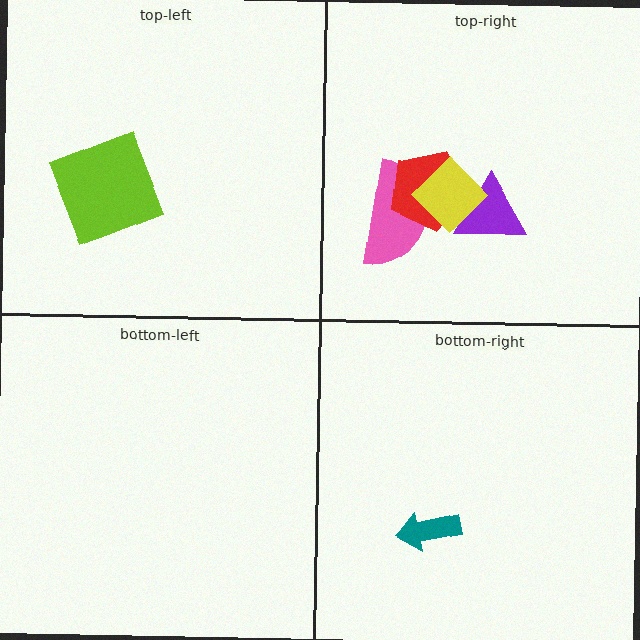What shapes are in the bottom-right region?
The teal arrow.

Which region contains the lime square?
The top-left region.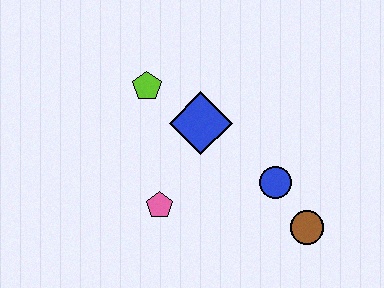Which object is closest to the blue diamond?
The lime pentagon is closest to the blue diamond.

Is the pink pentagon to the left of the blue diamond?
Yes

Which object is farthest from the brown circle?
The lime pentagon is farthest from the brown circle.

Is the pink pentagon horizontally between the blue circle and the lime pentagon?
Yes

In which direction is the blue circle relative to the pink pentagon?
The blue circle is to the right of the pink pentagon.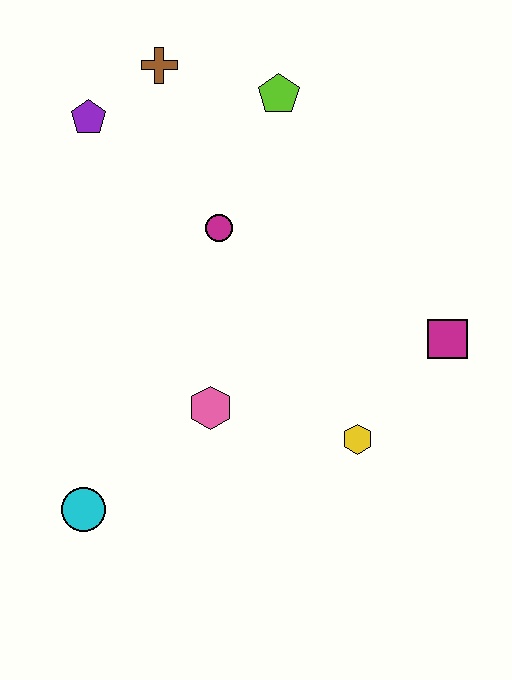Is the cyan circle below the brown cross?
Yes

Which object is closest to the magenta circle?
The lime pentagon is closest to the magenta circle.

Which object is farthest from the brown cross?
The cyan circle is farthest from the brown cross.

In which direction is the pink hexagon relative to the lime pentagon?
The pink hexagon is below the lime pentagon.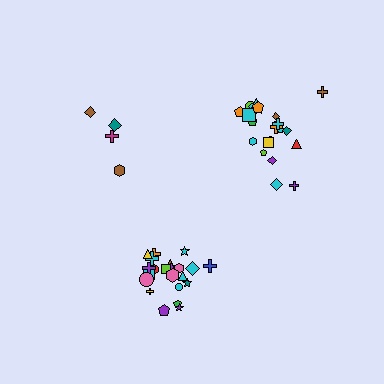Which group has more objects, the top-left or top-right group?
The top-right group.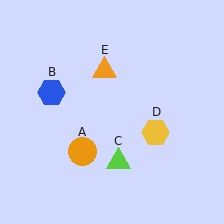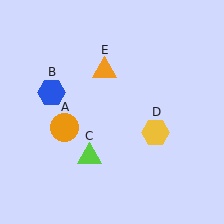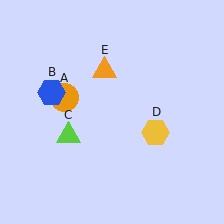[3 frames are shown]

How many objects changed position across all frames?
2 objects changed position: orange circle (object A), lime triangle (object C).